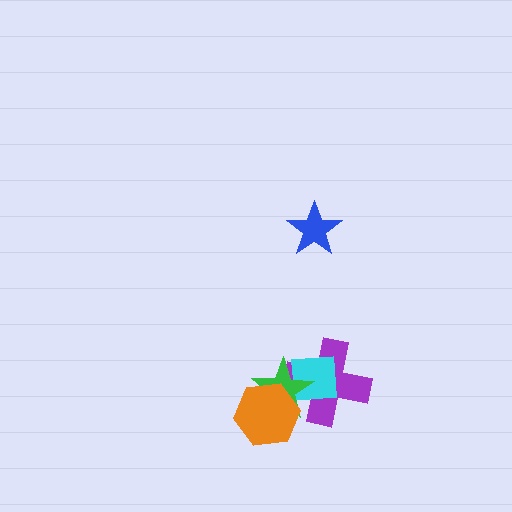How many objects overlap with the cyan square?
2 objects overlap with the cyan square.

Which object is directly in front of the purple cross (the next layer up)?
The cyan square is directly in front of the purple cross.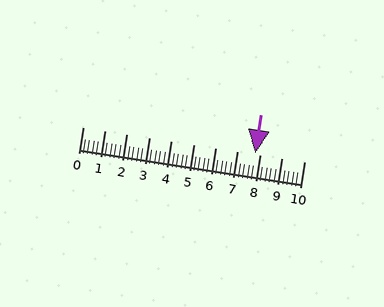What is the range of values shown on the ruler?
The ruler shows values from 0 to 10.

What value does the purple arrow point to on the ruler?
The purple arrow points to approximately 7.8.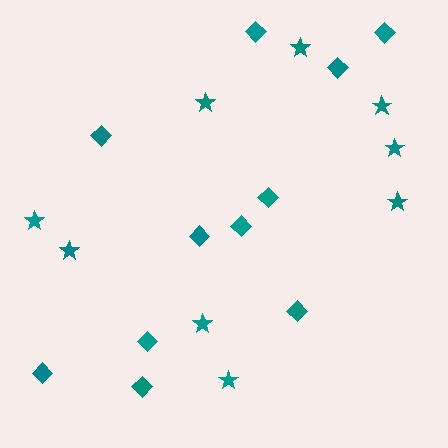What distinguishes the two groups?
There are 2 groups: one group of diamonds (11) and one group of stars (9).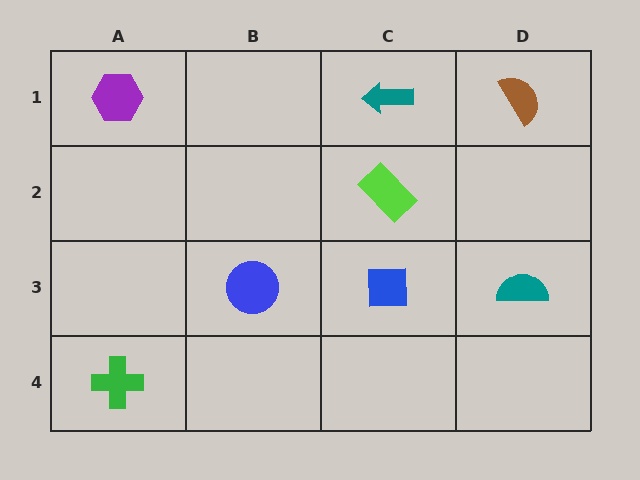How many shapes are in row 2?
1 shape.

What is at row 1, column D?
A brown semicircle.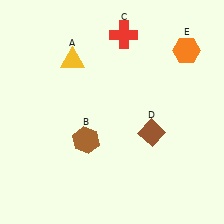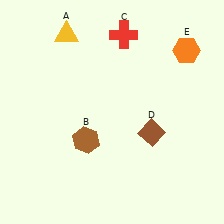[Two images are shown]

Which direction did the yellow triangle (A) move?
The yellow triangle (A) moved up.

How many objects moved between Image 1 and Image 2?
1 object moved between the two images.